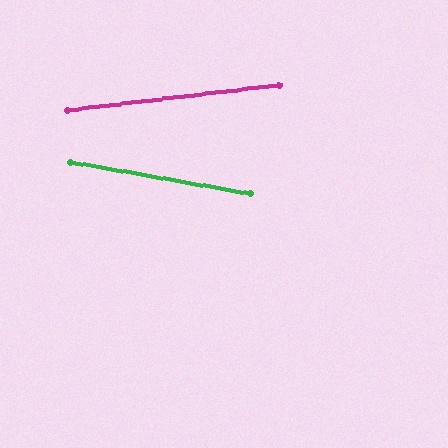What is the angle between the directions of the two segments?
Approximately 16 degrees.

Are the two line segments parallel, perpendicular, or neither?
Neither parallel nor perpendicular — they differ by about 16°.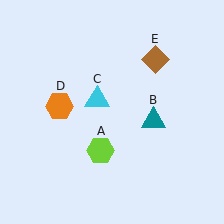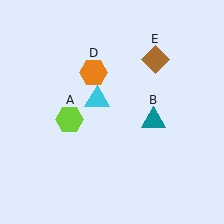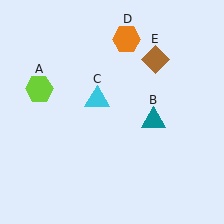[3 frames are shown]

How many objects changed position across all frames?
2 objects changed position: lime hexagon (object A), orange hexagon (object D).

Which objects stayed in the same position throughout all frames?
Teal triangle (object B) and cyan triangle (object C) and brown diamond (object E) remained stationary.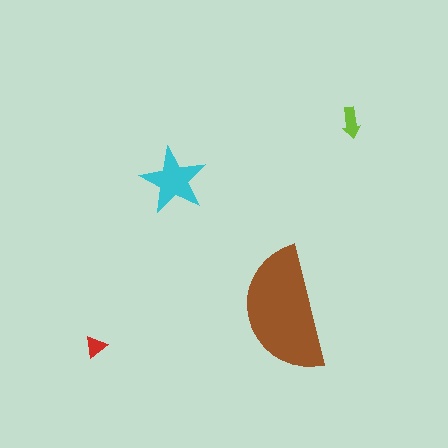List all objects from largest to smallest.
The brown semicircle, the cyan star, the lime arrow, the red triangle.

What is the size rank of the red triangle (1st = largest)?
4th.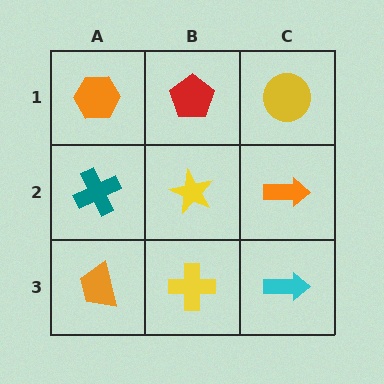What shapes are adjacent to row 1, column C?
An orange arrow (row 2, column C), a red pentagon (row 1, column B).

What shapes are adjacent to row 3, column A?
A teal cross (row 2, column A), a yellow cross (row 3, column B).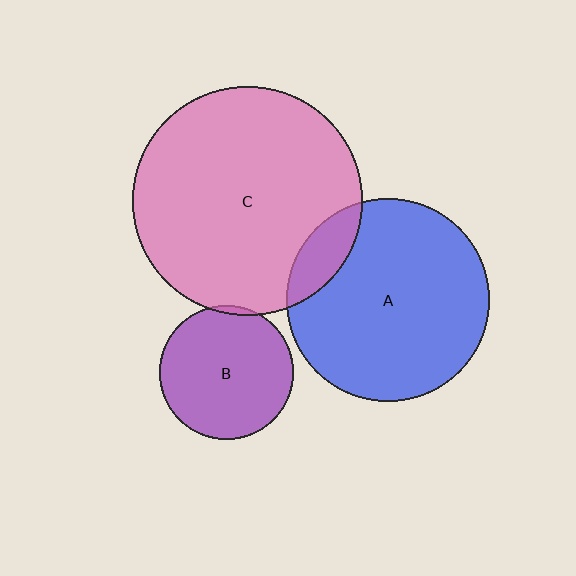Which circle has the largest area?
Circle C (pink).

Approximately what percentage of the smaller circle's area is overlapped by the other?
Approximately 10%.